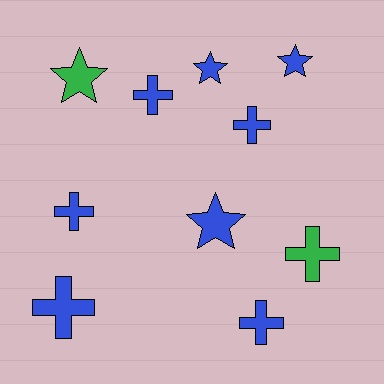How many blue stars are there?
There are 3 blue stars.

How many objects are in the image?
There are 10 objects.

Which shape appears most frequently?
Cross, with 6 objects.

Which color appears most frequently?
Blue, with 8 objects.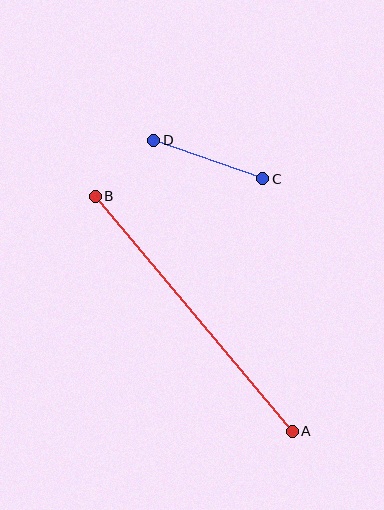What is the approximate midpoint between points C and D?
The midpoint is at approximately (208, 160) pixels.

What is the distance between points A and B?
The distance is approximately 307 pixels.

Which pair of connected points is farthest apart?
Points A and B are farthest apart.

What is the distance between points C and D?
The distance is approximately 116 pixels.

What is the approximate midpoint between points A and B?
The midpoint is at approximately (194, 314) pixels.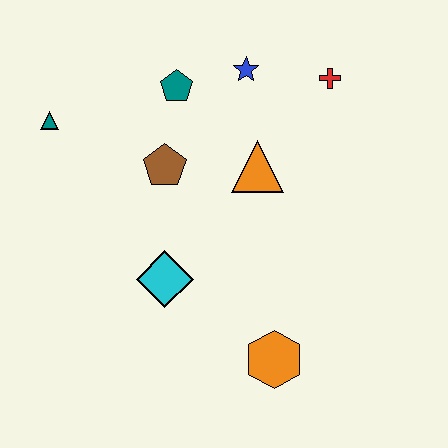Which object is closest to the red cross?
The blue star is closest to the red cross.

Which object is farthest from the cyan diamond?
The red cross is farthest from the cyan diamond.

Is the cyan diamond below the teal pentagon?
Yes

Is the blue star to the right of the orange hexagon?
No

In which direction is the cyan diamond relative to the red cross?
The cyan diamond is below the red cross.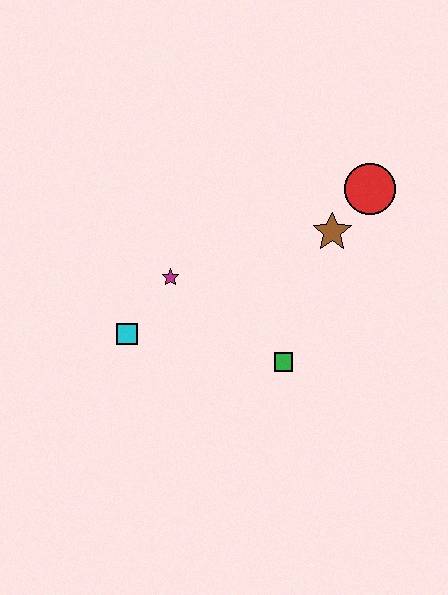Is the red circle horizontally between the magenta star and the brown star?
No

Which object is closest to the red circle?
The brown star is closest to the red circle.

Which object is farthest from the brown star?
The cyan square is farthest from the brown star.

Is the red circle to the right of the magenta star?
Yes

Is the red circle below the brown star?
No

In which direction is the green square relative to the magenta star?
The green square is to the right of the magenta star.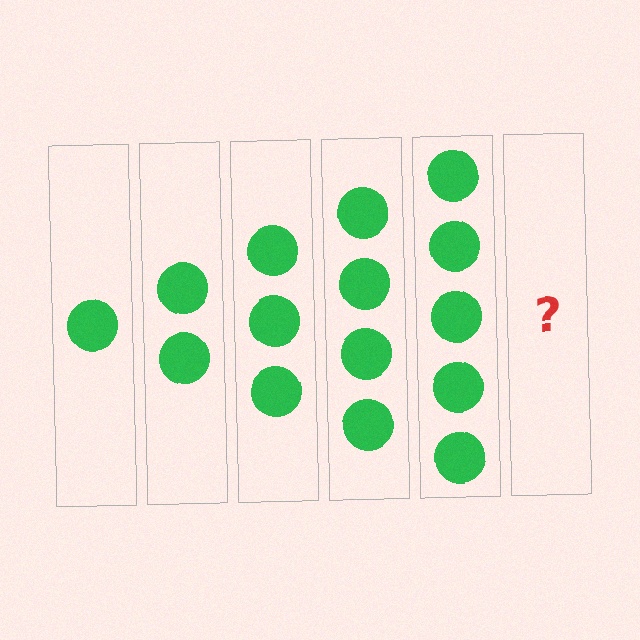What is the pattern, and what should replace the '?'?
The pattern is that each step adds one more circle. The '?' should be 6 circles.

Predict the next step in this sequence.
The next step is 6 circles.